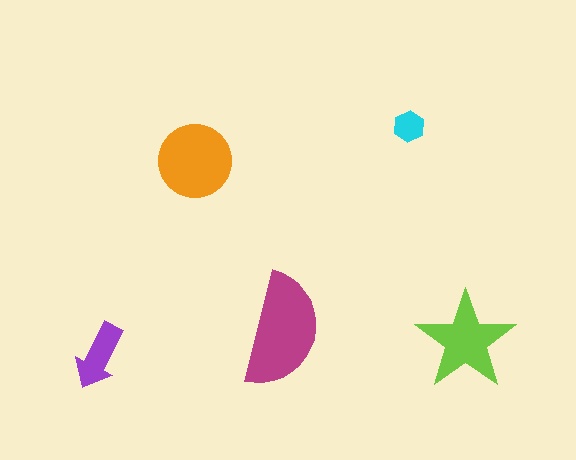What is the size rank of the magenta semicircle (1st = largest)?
1st.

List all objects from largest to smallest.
The magenta semicircle, the orange circle, the lime star, the purple arrow, the cyan hexagon.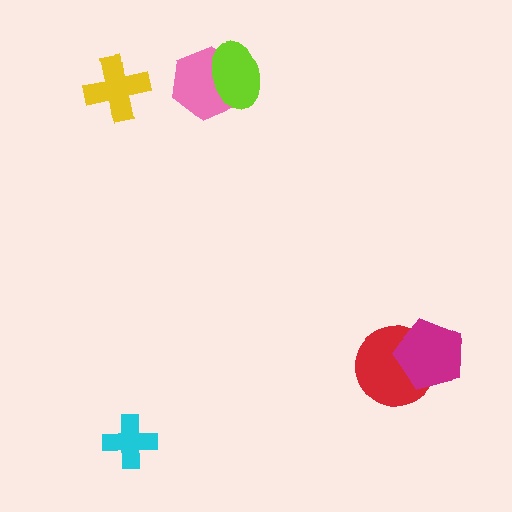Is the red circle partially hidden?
Yes, it is partially covered by another shape.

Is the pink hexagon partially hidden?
Yes, it is partially covered by another shape.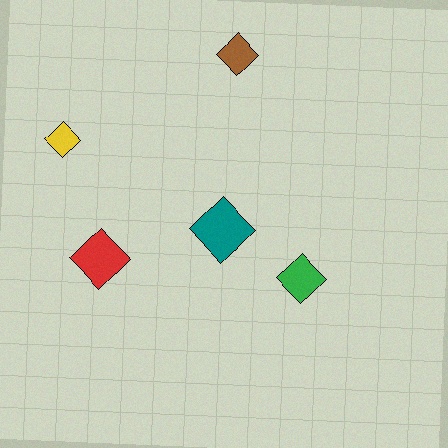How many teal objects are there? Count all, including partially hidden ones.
There is 1 teal object.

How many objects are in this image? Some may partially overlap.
There are 5 objects.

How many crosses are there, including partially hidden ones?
There are no crosses.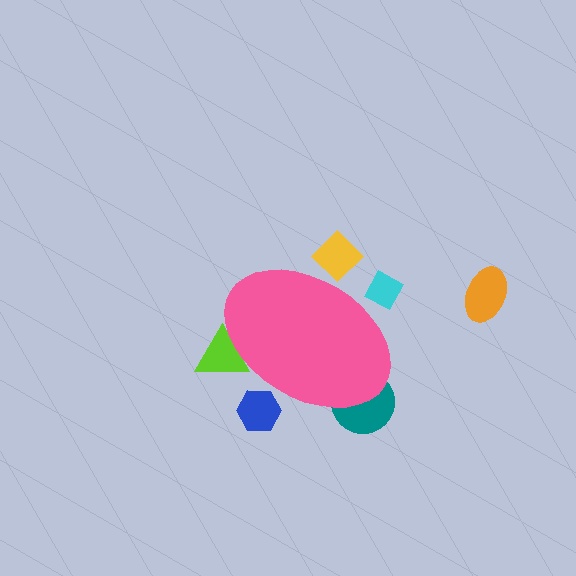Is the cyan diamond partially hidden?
Yes, the cyan diamond is partially hidden behind the pink ellipse.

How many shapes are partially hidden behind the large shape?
5 shapes are partially hidden.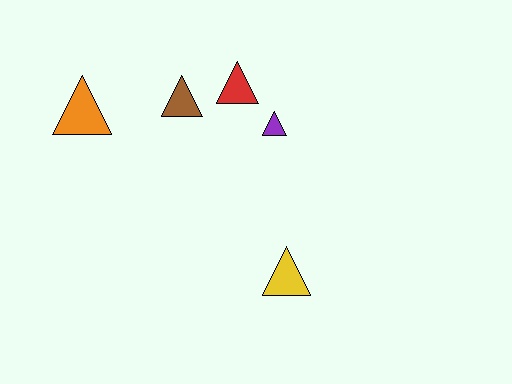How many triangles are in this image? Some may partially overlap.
There are 5 triangles.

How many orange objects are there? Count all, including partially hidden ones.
There is 1 orange object.